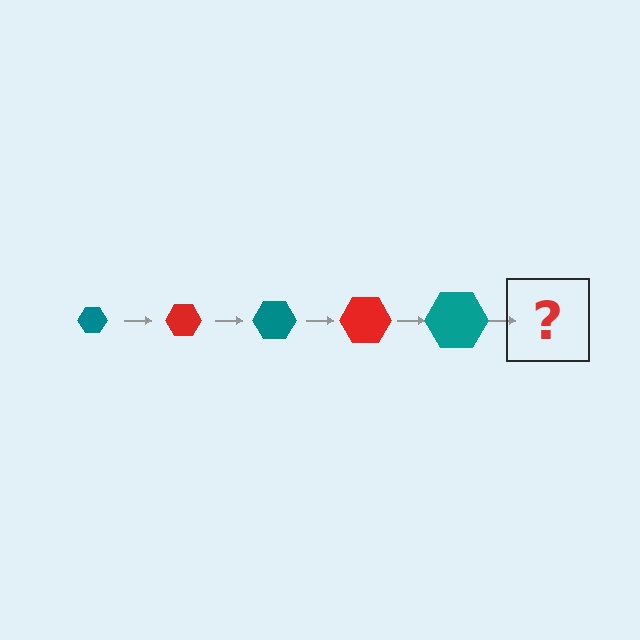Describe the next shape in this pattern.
It should be a red hexagon, larger than the previous one.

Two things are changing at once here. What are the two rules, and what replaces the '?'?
The two rules are that the hexagon grows larger each step and the color cycles through teal and red. The '?' should be a red hexagon, larger than the previous one.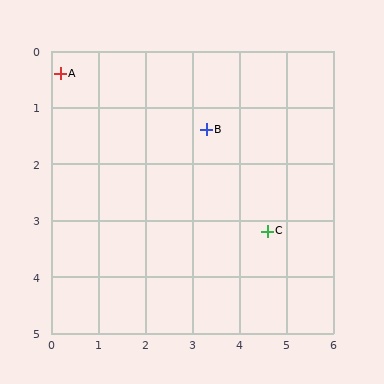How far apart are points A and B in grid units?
Points A and B are about 3.3 grid units apart.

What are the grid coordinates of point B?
Point B is at approximately (3.3, 1.4).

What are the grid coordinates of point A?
Point A is at approximately (0.2, 0.4).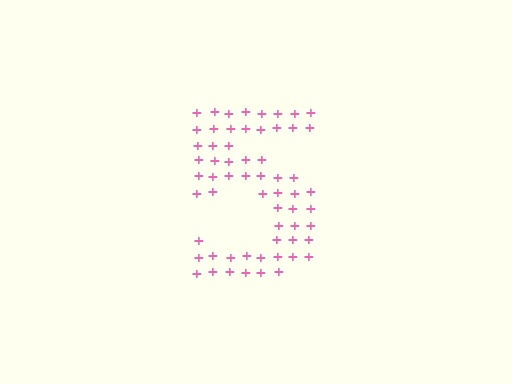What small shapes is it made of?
It is made of small plus signs.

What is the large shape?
The large shape is the digit 5.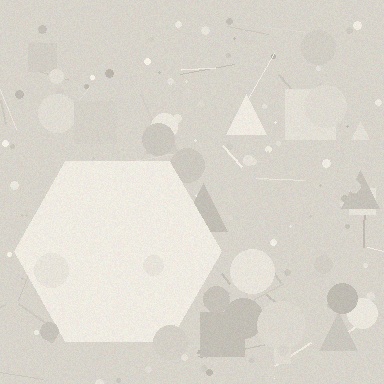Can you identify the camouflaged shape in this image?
The camouflaged shape is a hexagon.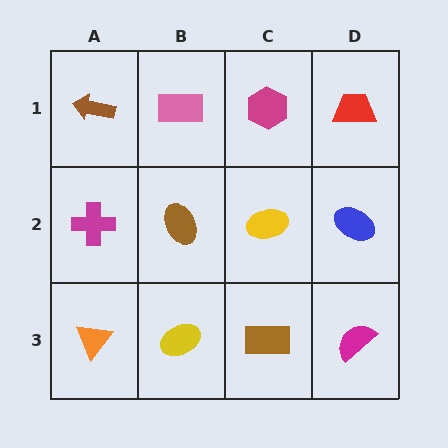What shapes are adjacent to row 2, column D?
A red trapezoid (row 1, column D), a magenta semicircle (row 3, column D), a yellow ellipse (row 2, column C).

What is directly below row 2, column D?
A magenta semicircle.